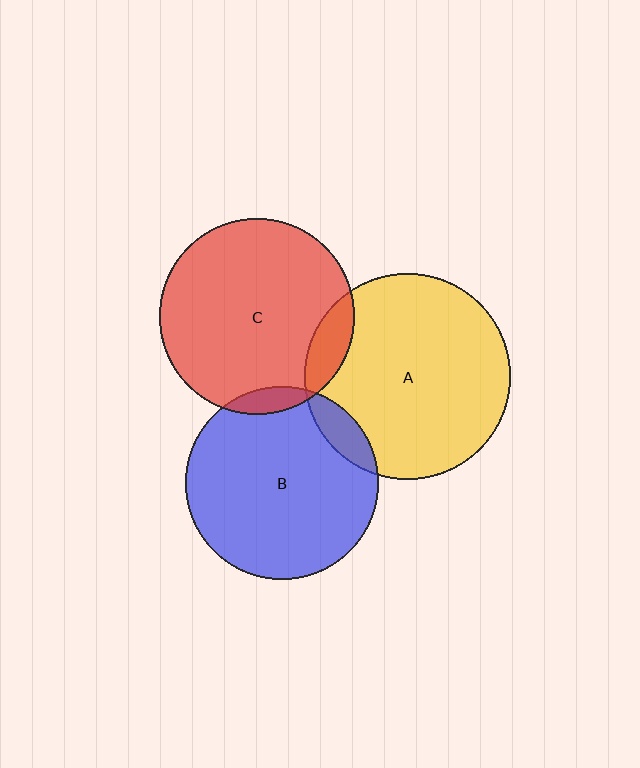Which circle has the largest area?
Circle A (yellow).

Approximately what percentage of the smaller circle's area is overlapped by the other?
Approximately 5%.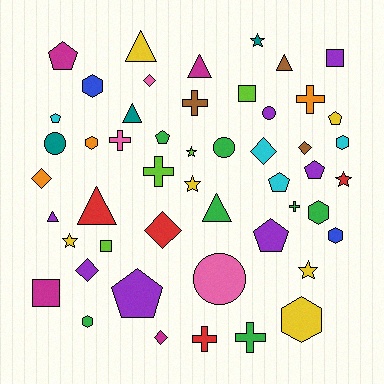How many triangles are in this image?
There are 7 triangles.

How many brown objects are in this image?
There are 3 brown objects.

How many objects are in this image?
There are 50 objects.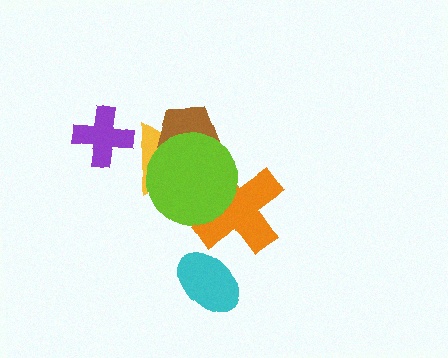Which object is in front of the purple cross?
The yellow triangle is in front of the purple cross.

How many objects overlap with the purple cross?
1 object overlaps with the purple cross.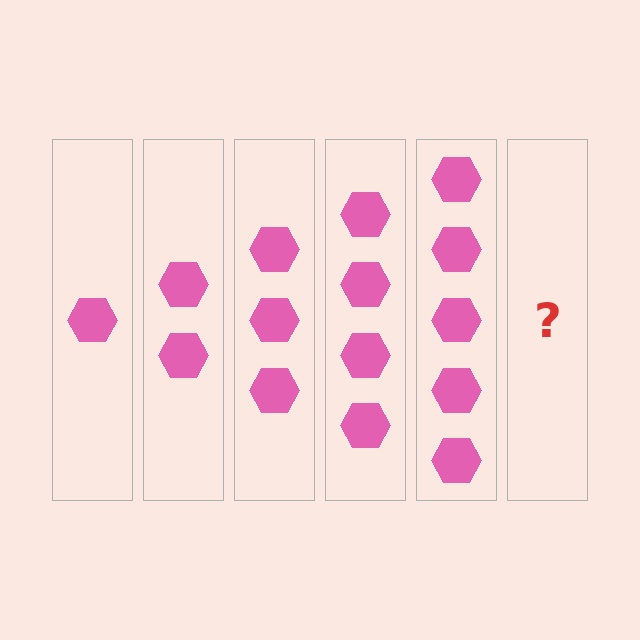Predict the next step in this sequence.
The next step is 6 hexagons.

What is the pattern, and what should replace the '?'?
The pattern is that each step adds one more hexagon. The '?' should be 6 hexagons.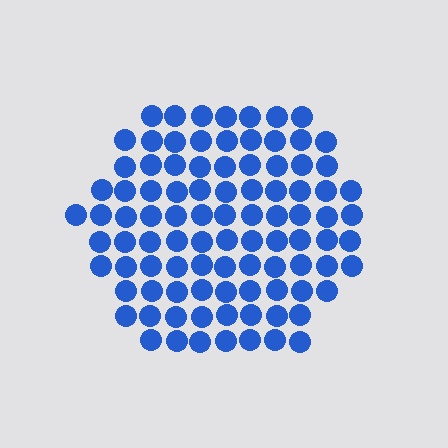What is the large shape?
The large shape is a hexagon.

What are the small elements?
The small elements are circles.